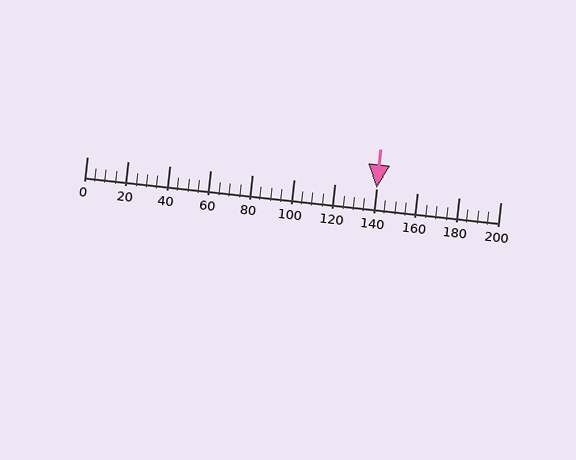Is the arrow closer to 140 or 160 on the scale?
The arrow is closer to 140.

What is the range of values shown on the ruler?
The ruler shows values from 0 to 200.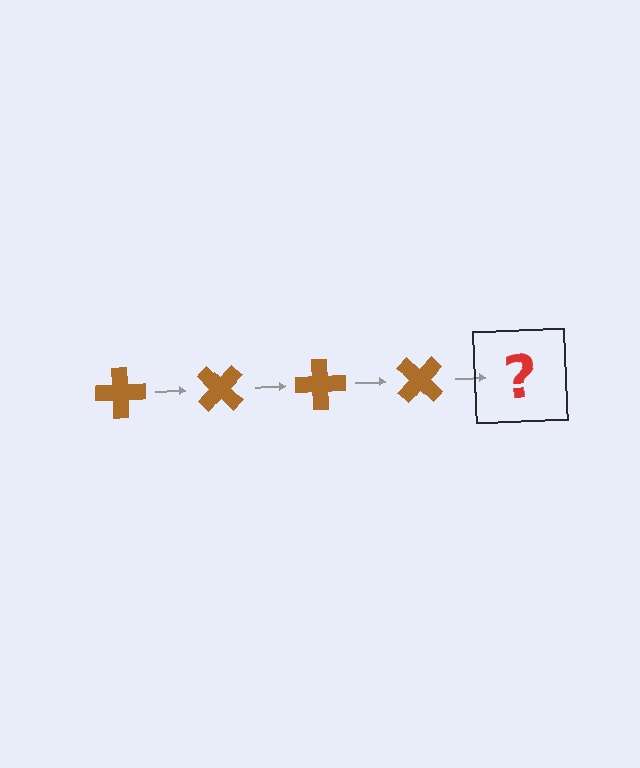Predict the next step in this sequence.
The next step is a brown cross rotated 180 degrees.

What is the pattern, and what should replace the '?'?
The pattern is that the cross rotates 45 degrees each step. The '?' should be a brown cross rotated 180 degrees.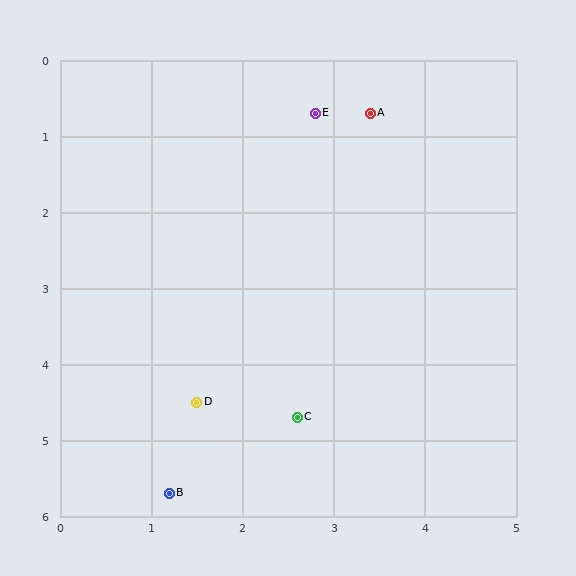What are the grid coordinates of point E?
Point E is at approximately (2.8, 0.7).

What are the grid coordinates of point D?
Point D is at approximately (1.5, 4.5).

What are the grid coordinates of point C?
Point C is at approximately (2.6, 4.7).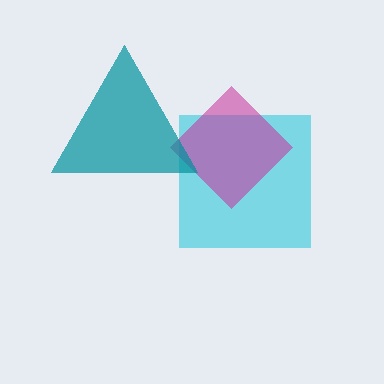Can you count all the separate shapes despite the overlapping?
Yes, there are 3 separate shapes.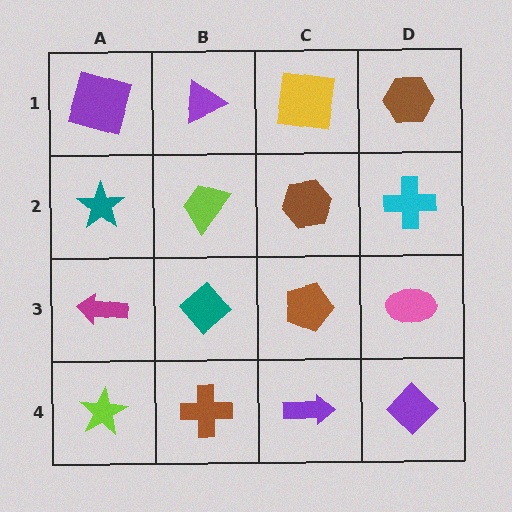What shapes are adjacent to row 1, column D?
A cyan cross (row 2, column D), a yellow square (row 1, column C).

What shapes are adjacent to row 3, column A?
A teal star (row 2, column A), a lime star (row 4, column A), a teal diamond (row 3, column B).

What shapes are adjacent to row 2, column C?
A yellow square (row 1, column C), a brown pentagon (row 3, column C), a lime trapezoid (row 2, column B), a cyan cross (row 2, column D).